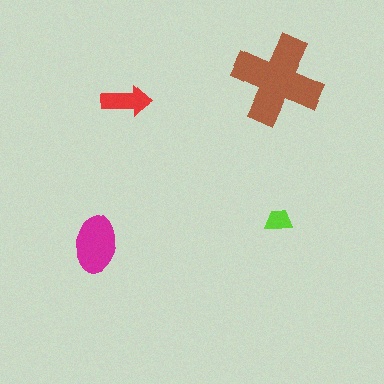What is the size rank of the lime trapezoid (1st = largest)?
4th.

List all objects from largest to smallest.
The brown cross, the magenta ellipse, the red arrow, the lime trapezoid.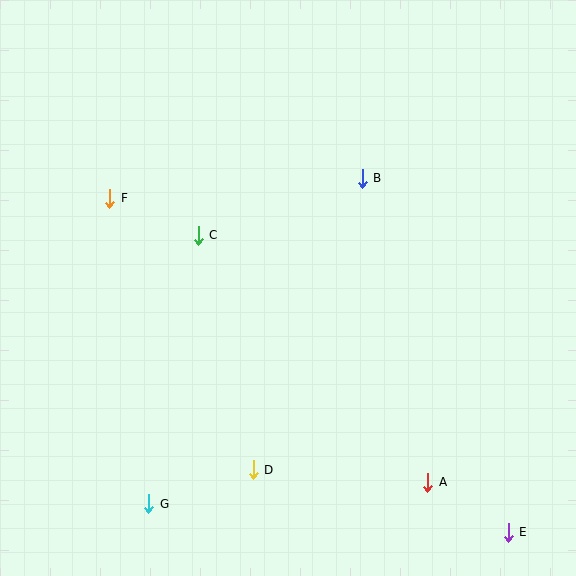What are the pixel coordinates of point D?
Point D is at (253, 470).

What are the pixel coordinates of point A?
Point A is at (428, 482).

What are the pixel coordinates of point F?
Point F is at (110, 198).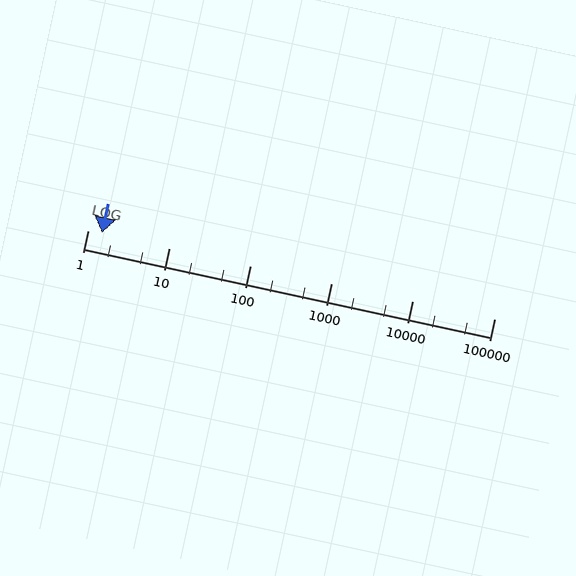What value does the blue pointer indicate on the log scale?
The pointer indicates approximately 1.5.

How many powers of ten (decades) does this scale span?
The scale spans 5 decades, from 1 to 100000.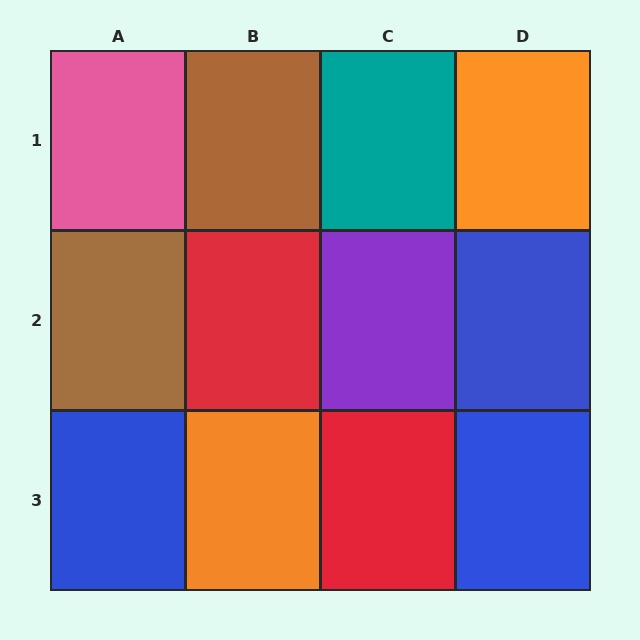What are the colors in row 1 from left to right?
Pink, brown, teal, orange.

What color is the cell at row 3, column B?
Orange.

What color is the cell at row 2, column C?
Purple.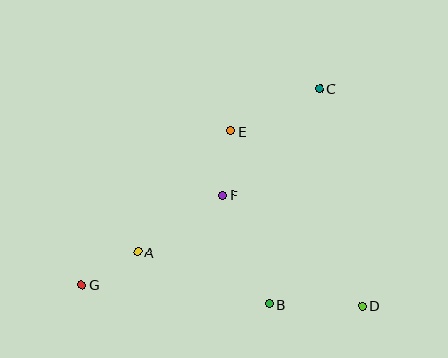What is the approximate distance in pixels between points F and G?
The distance between F and G is approximately 167 pixels.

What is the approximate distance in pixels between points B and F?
The distance between B and F is approximately 118 pixels.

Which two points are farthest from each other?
Points C and G are farthest from each other.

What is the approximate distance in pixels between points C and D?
The distance between C and D is approximately 221 pixels.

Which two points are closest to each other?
Points E and F are closest to each other.